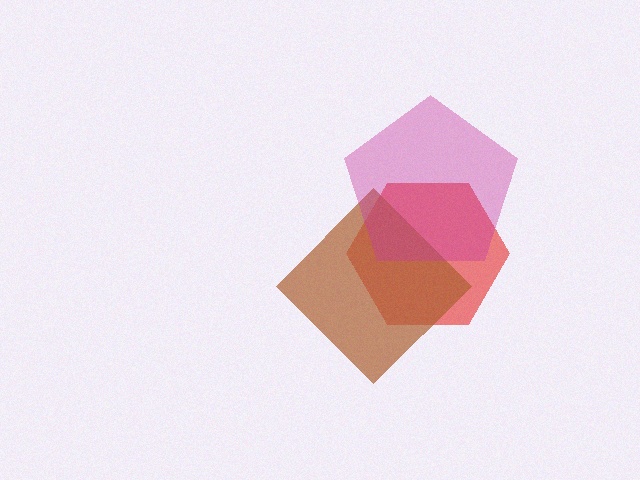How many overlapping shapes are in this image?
There are 3 overlapping shapes in the image.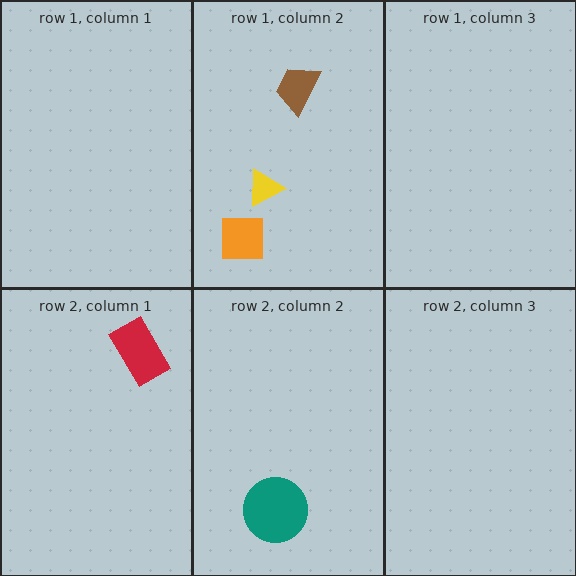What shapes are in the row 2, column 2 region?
The teal circle.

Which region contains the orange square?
The row 1, column 2 region.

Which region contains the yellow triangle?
The row 1, column 2 region.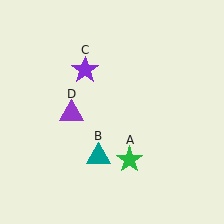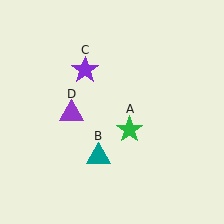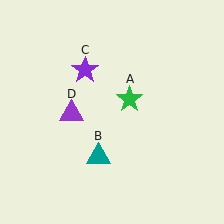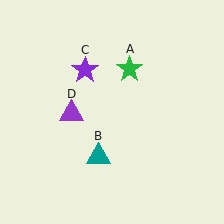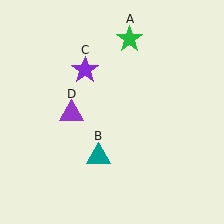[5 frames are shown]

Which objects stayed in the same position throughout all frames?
Teal triangle (object B) and purple star (object C) and purple triangle (object D) remained stationary.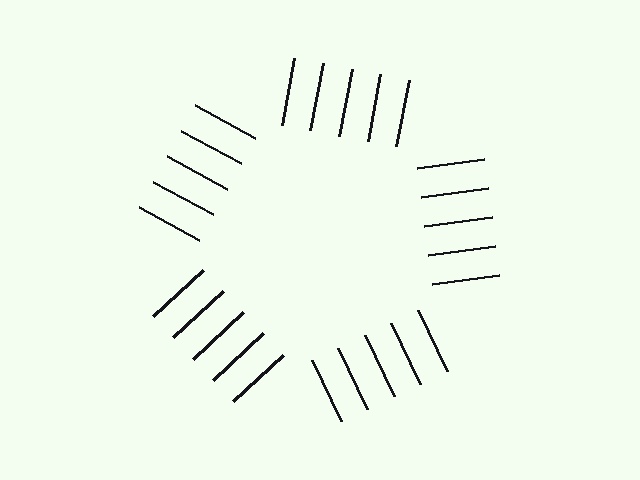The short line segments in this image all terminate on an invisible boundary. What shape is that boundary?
An illusory pentagon — the line segments terminate on its edges but no continuous stroke is drawn.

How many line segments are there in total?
25 — 5 along each of the 5 edges.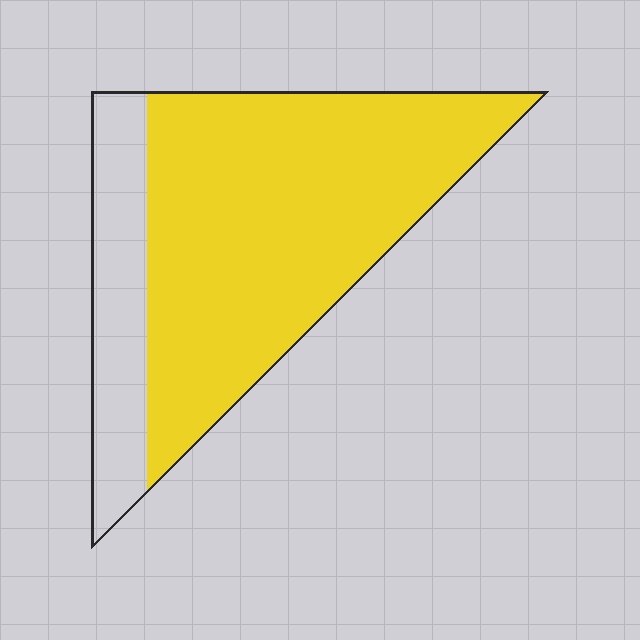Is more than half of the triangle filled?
Yes.